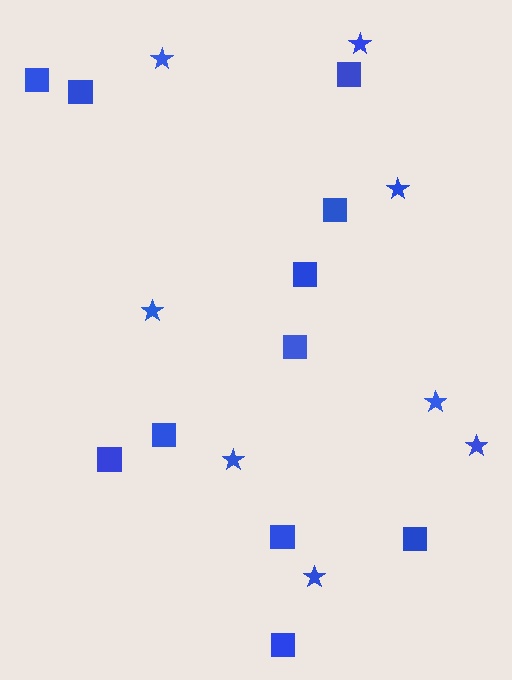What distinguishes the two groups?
There are 2 groups: one group of stars (8) and one group of squares (11).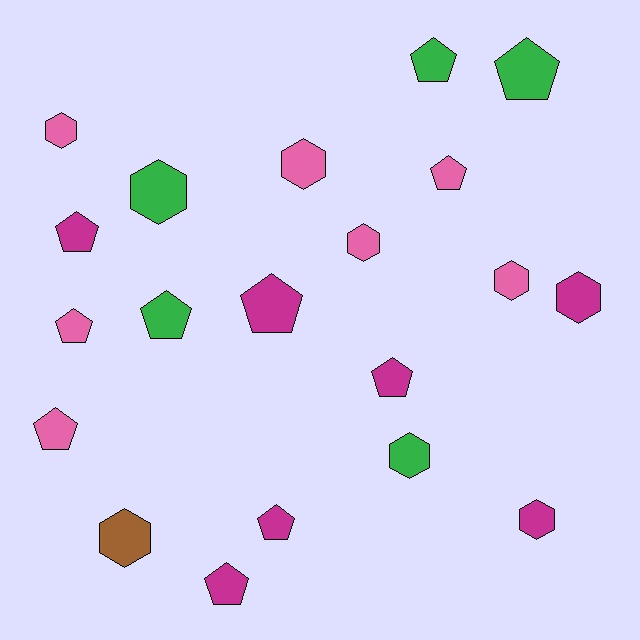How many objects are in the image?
There are 20 objects.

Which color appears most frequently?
Pink, with 7 objects.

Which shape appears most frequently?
Pentagon, with 11 objects.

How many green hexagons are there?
There are 2 green hexagons.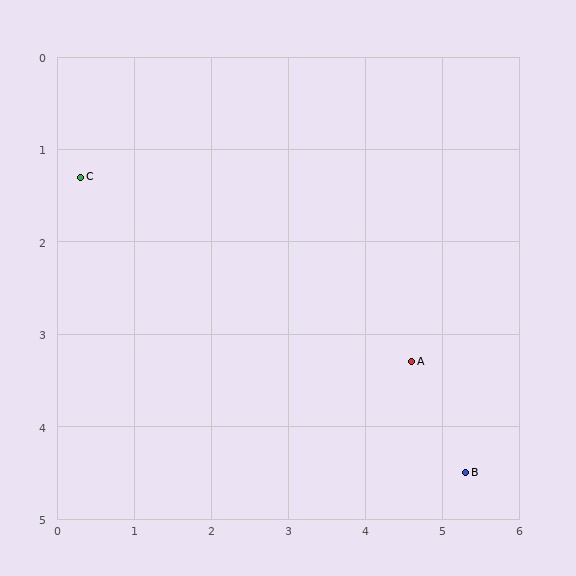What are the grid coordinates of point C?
Point C is at approximately (0.3, 1.3).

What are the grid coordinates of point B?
Point B is at approximately (5.3, 4.5).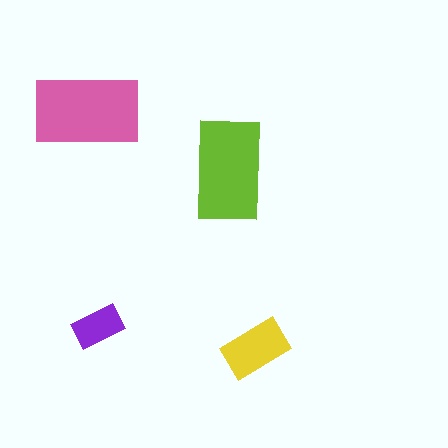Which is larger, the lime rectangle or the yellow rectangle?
The lime one.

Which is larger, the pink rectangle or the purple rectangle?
The pink one.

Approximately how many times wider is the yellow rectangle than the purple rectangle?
About 1.5 times wider.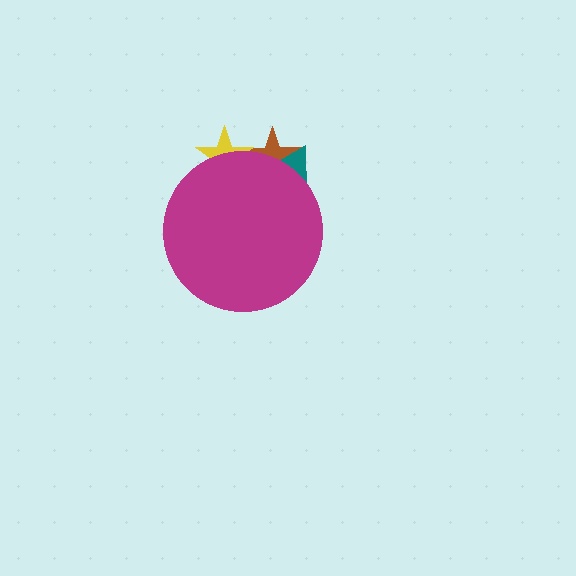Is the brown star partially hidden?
Yes, the brown star is partially hidden behind the magenta circle.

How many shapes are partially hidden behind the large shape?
3 shapes are partially hidden.